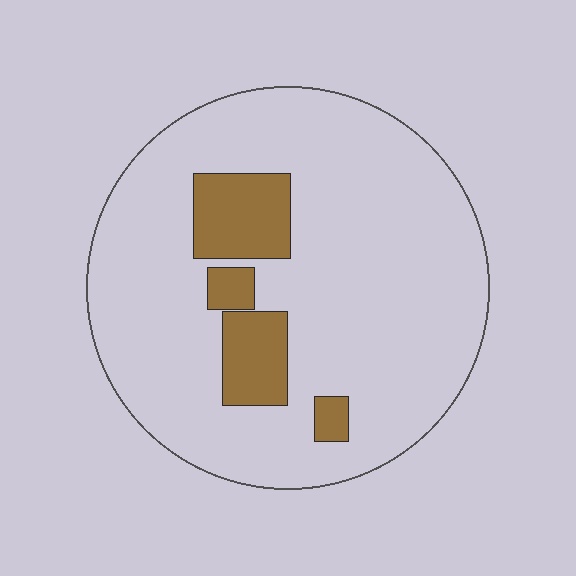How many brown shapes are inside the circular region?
4.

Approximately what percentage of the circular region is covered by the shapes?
Approximately 15%.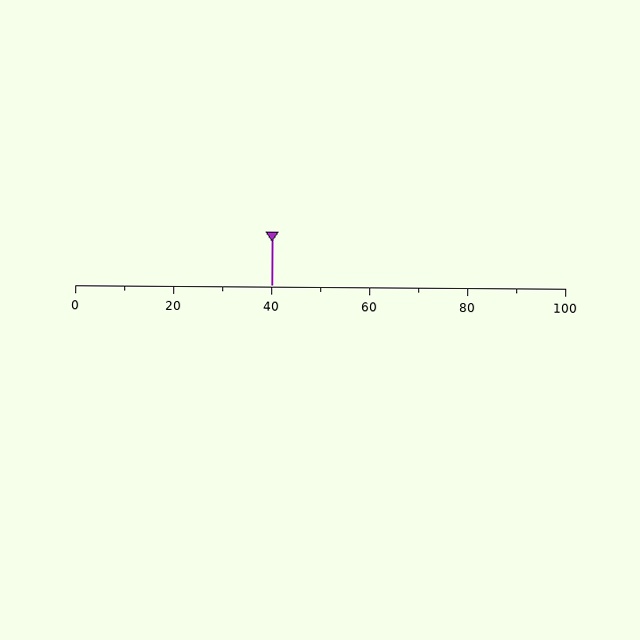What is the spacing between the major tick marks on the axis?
The major ticks are spaced 20 apart.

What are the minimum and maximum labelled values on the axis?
The axis runs from 0 to 100.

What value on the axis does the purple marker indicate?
The marker indicates approximately 40.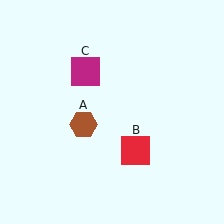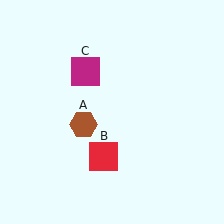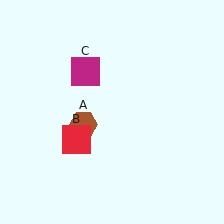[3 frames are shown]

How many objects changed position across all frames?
1 object changed position: red square (object B).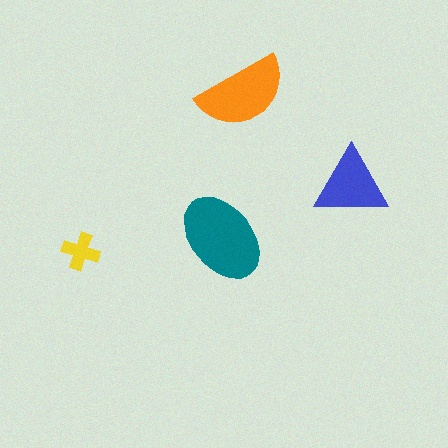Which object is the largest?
The teal ellipse.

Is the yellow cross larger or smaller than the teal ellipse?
Smaller.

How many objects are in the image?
There are 4 objects in the image.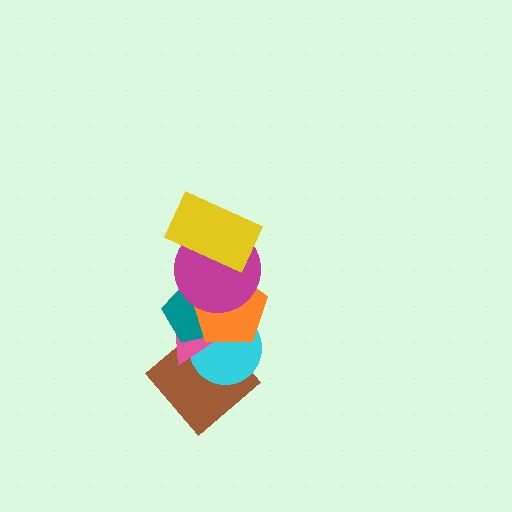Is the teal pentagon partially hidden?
Yes, it is partially covered by another shape.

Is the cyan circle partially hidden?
Yes, it is partially covered by another shape.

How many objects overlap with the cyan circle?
4 objects overlap with the cyan circle.